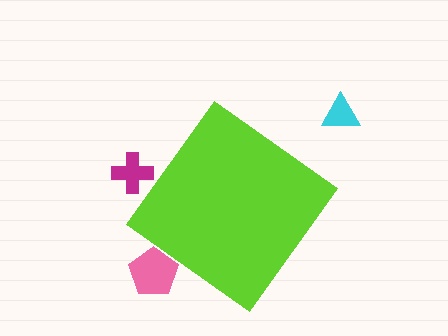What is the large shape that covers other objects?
A lime diamond.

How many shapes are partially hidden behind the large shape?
2 shapes are partially hidden.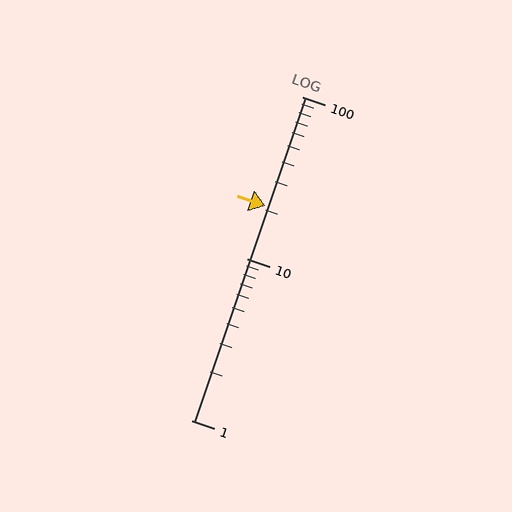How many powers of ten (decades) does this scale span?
The scale spans 2 decades, from 1 to 100.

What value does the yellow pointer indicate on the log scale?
The pointer indicates approximately 21.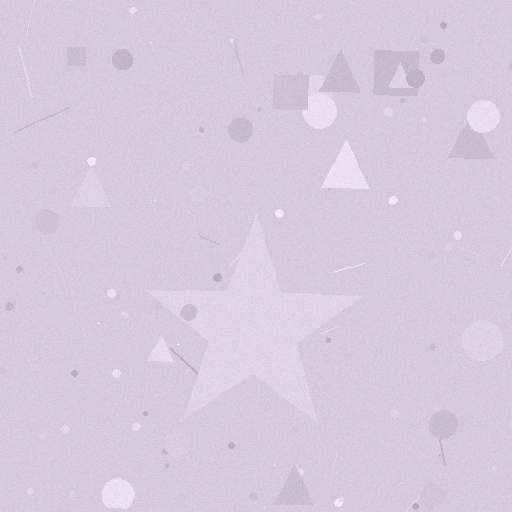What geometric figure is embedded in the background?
A star is embedded in the background.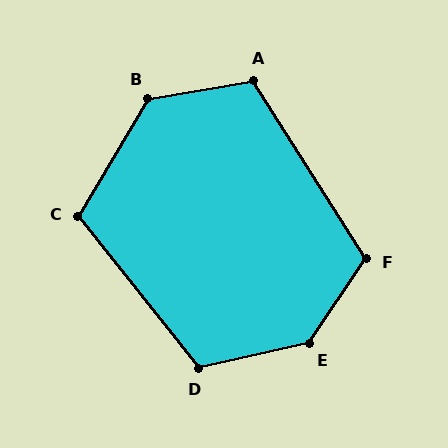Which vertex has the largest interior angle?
E, at approximately 137 degrees.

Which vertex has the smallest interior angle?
C, at approximately 111 degrees.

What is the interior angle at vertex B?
Approximately 131 degrees (obtuse).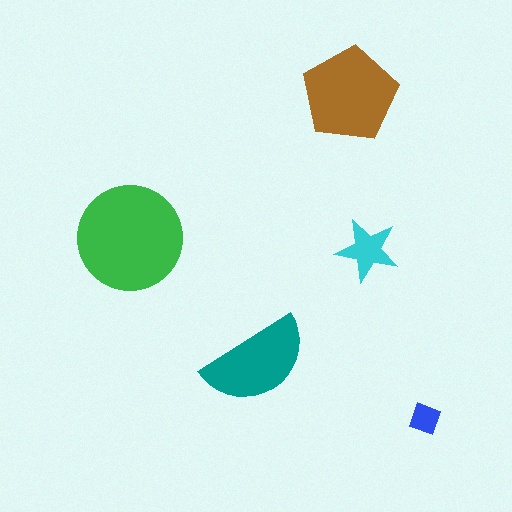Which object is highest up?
The brown pentagon is topmost.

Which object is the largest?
The green circle.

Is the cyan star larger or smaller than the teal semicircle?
Smaller.